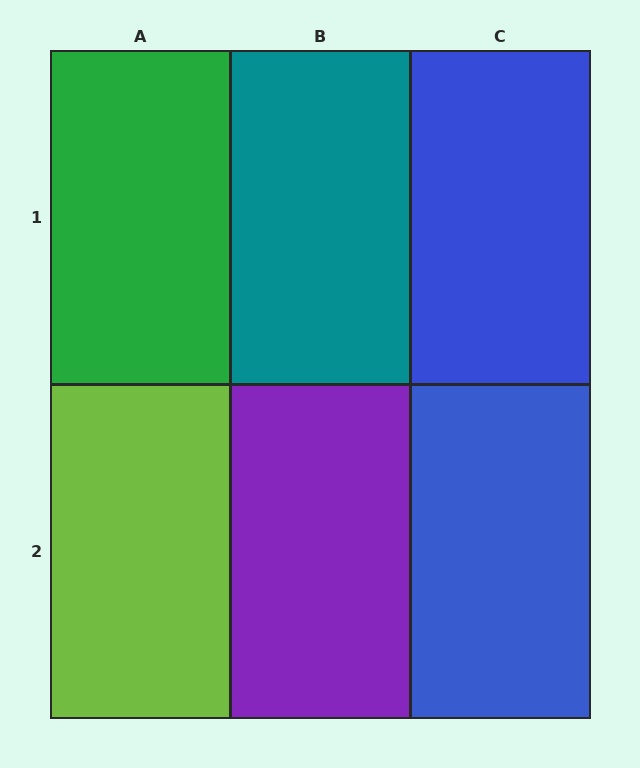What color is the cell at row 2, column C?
Blue.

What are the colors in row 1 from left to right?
Green, teal, blue.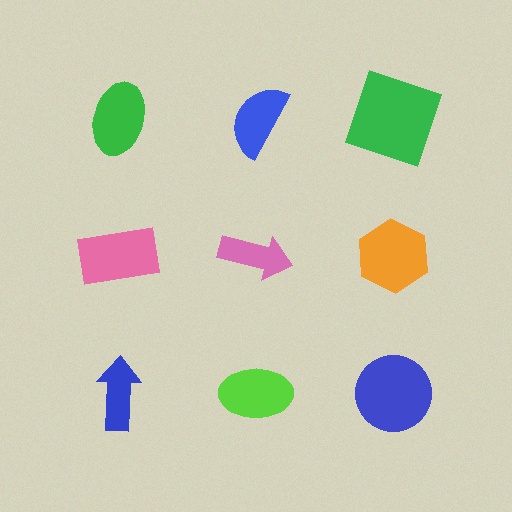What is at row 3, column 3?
A blue circle.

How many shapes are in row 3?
3 shapes.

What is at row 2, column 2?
A pink arrow.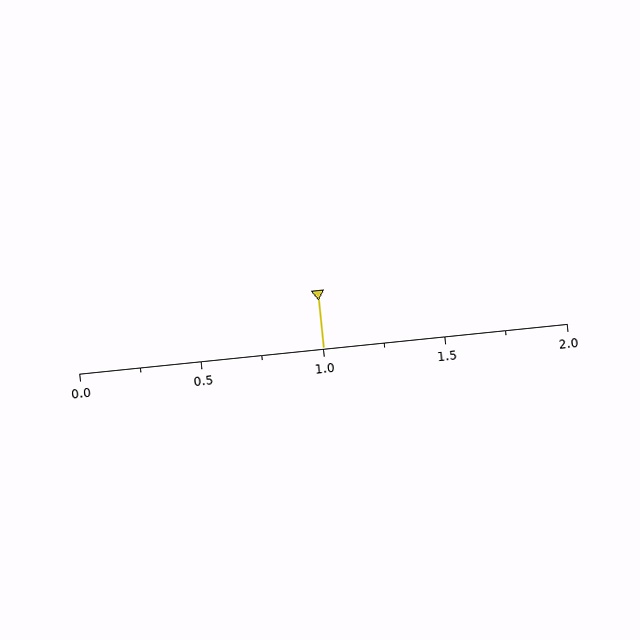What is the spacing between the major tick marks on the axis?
The major ticks are spaced 0.5 apart.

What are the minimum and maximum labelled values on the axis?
The axis runs from 0.0 to 2.0.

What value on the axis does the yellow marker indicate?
The marker indicates approximately 1.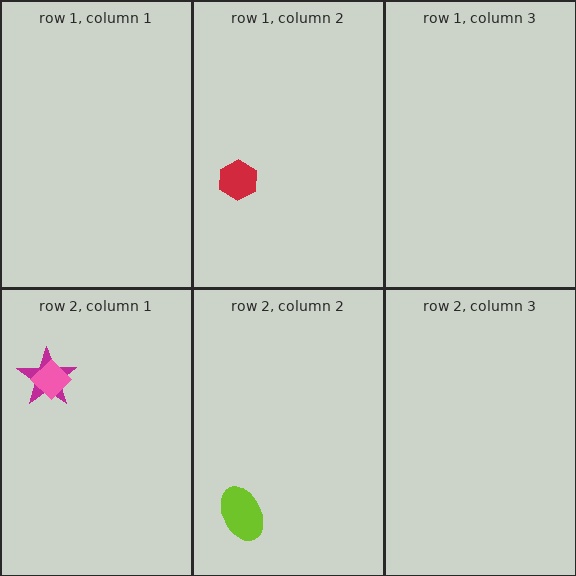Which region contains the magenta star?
The row 2, column 1 region.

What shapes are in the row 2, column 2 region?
The lime ellipse.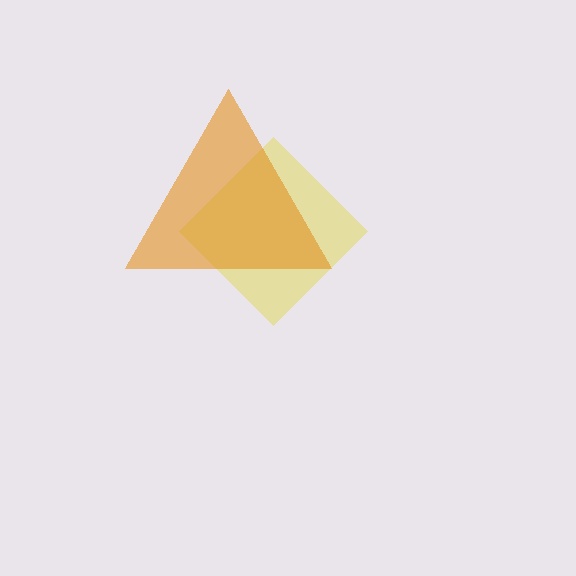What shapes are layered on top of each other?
The layered shapes are: a yellow diamond, an orange triangle.